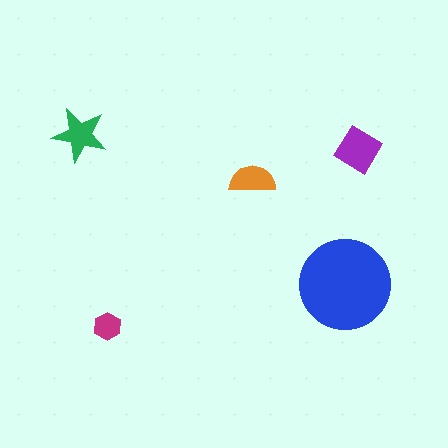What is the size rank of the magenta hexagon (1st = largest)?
5th.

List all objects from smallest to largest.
The magenta hexagon, the orange semicircle, the green star, the purple diamond, the blue circle.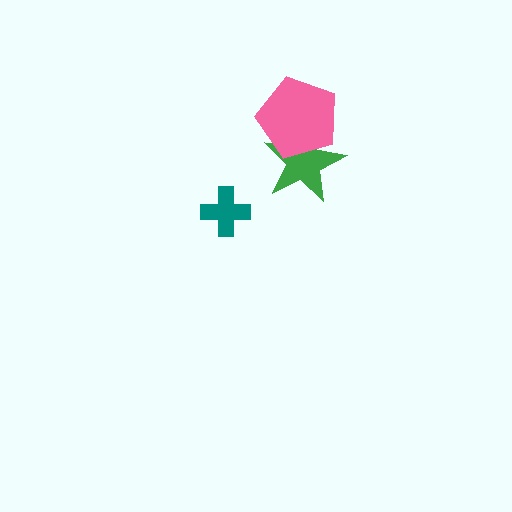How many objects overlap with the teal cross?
0 objects overlap with the teal cross.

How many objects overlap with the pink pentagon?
1 object overlaps with the pink pentagon.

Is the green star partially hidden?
Yes, it is partially covered by another shape.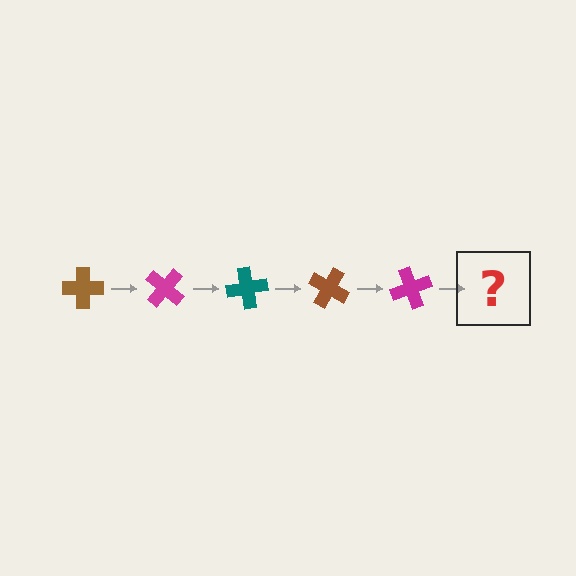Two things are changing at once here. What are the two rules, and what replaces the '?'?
The two rules are that it rotates 40 degrees each step and the color cycles through brown, magenta, and teal. The '?' should be a teal cross, rotated 200 degrees from the start.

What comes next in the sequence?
The next element should be a teal cross, rotated 200 degrees from the start.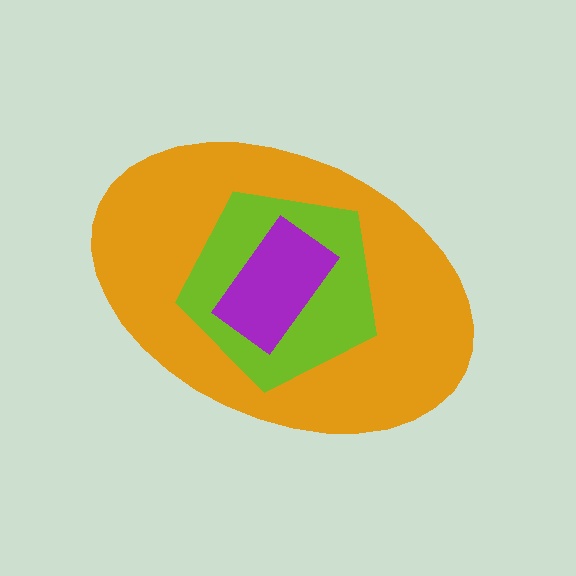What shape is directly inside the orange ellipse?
The lime pentagon.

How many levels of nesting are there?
3.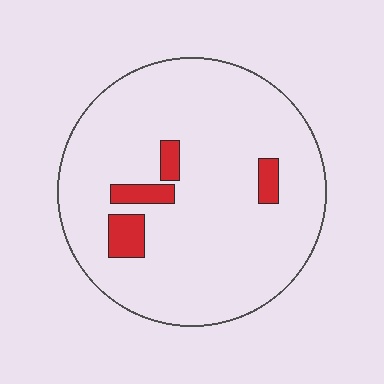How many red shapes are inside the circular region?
4.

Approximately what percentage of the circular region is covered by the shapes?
Approximately 10%.